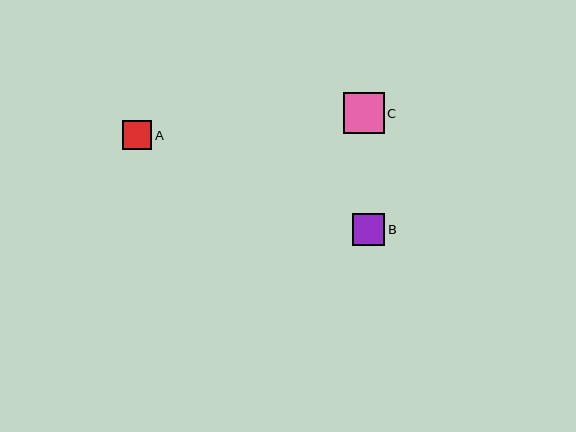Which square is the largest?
Square C is the largest with a size of approximately 41 pixels.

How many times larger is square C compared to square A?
Square C is approximately 1.4 times the size of square A.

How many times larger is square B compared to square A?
Square B is approximately 1.1 times the size of square A.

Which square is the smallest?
Square A is the smallest with a size of approximately 29 pixels.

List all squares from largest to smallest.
From largest to smallest: C, B, A.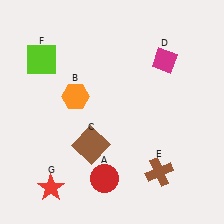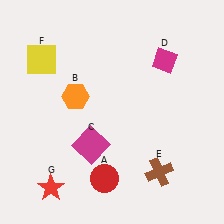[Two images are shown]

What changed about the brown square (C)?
In Image 1, C is brown. In Image 2, it changed to magenta.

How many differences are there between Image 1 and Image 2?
There are 2 differences between the two images.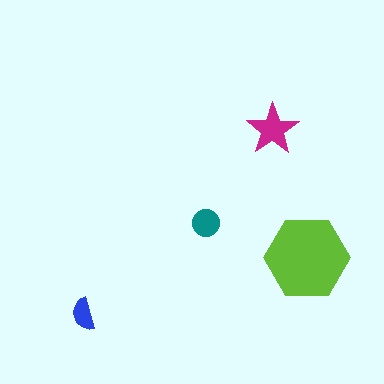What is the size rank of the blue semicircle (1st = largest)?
4th.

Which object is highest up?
The magenta star is topmost.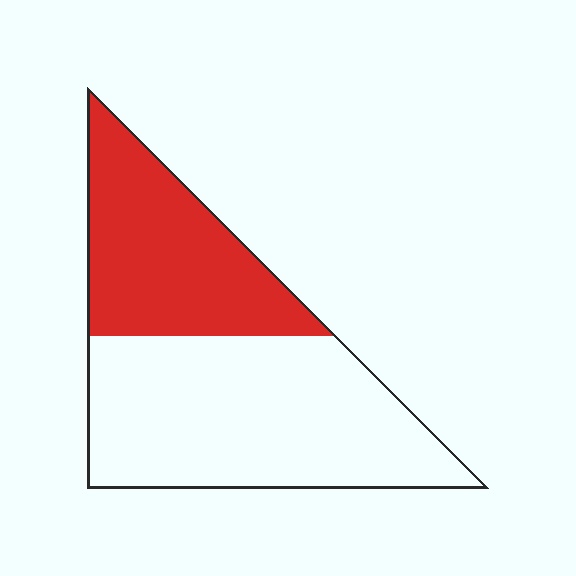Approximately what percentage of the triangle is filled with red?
Approximately 40%.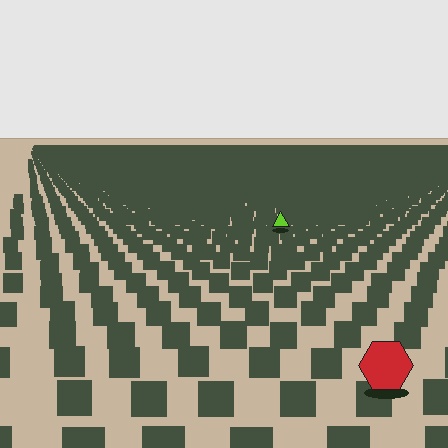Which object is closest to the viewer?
The red hexagon is closest. The texture marks near it are larger and more spread out.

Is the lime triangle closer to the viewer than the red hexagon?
No. The red hexagon is closer — you can tell from the texture gradient: the ground texture is coarser near it.